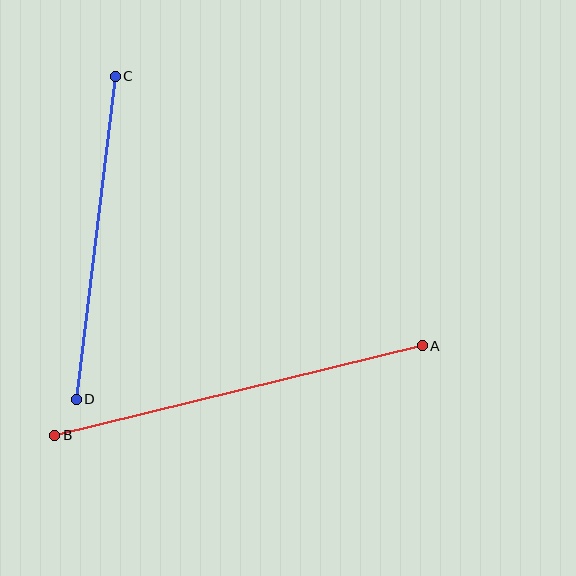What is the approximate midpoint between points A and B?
The midpoint is at approximately (239, 390) pixels.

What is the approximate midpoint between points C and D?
The midpoint is at approximately (96, 238) pixels.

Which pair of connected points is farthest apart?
Points A and B are farthest apart.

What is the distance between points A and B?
The distance is approximately 378 pixels.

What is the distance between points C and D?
The distance is approximately 326 pixels.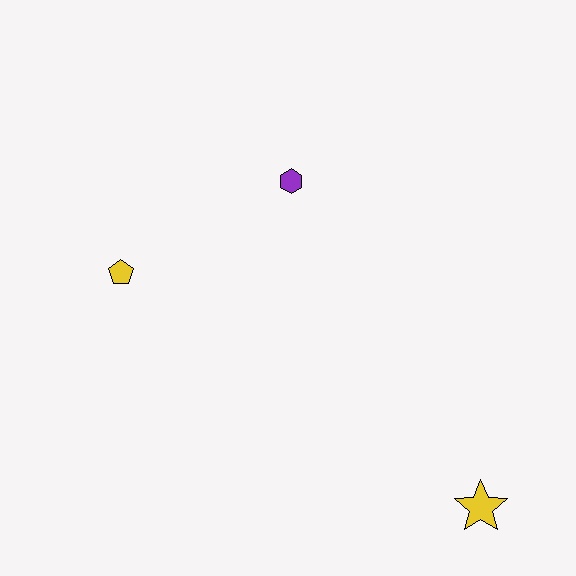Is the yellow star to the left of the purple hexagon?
No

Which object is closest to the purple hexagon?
The yellow pentagon is closest to the purple hexagon.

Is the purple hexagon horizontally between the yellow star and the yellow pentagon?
Yes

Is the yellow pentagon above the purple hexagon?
No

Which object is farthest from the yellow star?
The yellow pentagon is farthest from the yellow star.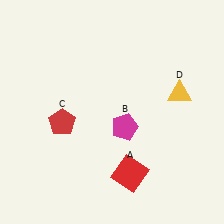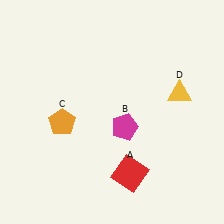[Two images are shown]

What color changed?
The pentagon (C) changed from red in Image 1 to orange in Image 2.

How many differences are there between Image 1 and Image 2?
There is 1 difference between the two images.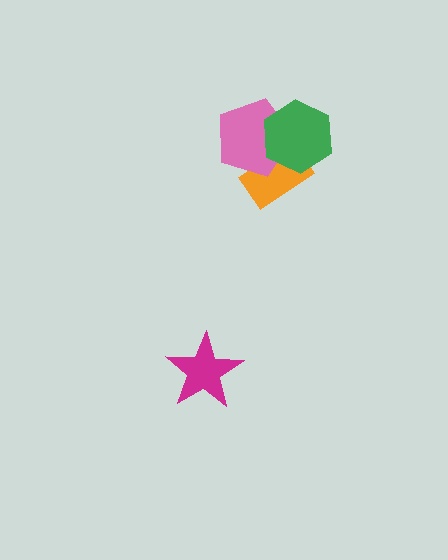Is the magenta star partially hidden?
No, no other shape covers it.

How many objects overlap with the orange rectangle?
2 objects overlap with the orange rectangle.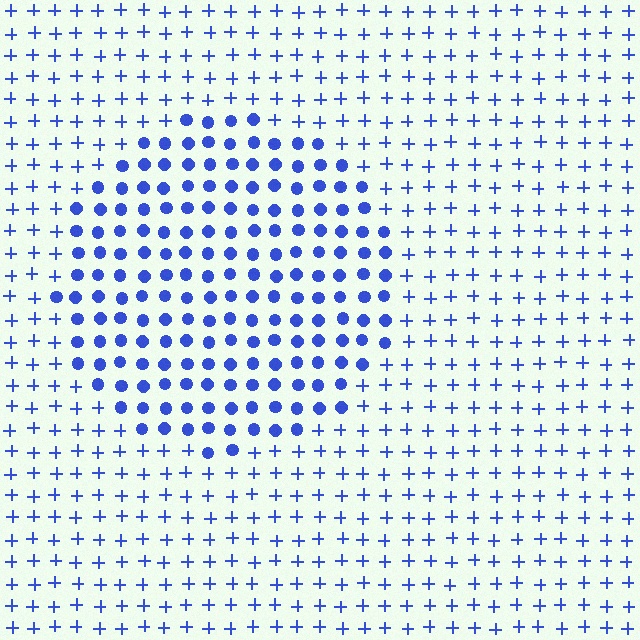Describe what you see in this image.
The image is filled with small blue elements arranged in a uniform grid. A circle-shaped region contains circles, while the surrounding area contains plus signs. The boundary is defined purely by the change in element shape.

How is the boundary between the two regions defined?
The boundary is defined by a change in element shape: circles inside vs. plus signs outside. All elements share the same color and spacing.